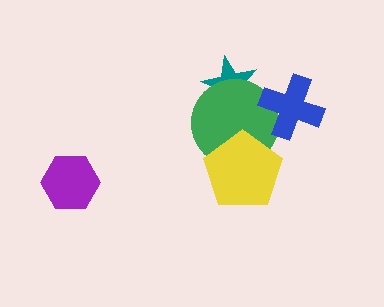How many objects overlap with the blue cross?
1 object overlaps with the blue cross.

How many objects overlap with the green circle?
3 objects overlap with the green circle.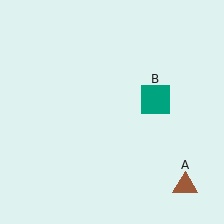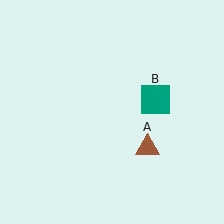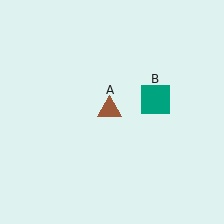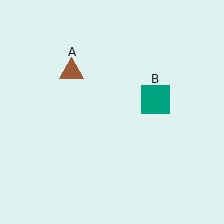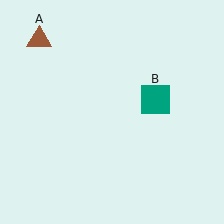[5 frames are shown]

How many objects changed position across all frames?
1 object changed position: brown triangle (object A).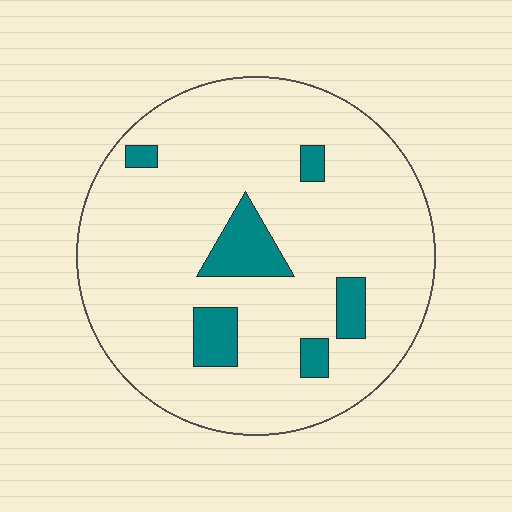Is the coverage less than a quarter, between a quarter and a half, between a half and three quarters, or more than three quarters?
Less than a quarter.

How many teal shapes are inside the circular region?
6.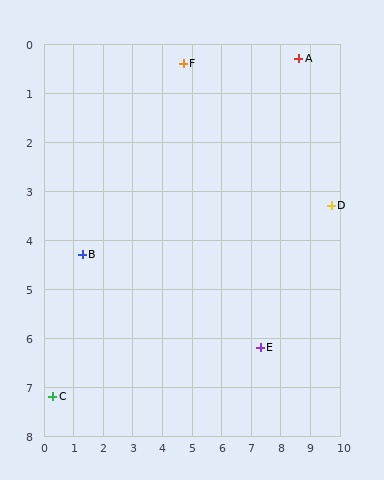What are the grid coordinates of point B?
Point B is at approximately (1.3, 4.3).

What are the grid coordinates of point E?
Point E is at approximately (7.3, 6.2).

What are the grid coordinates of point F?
Point F is at approximately (4.7, 0.4).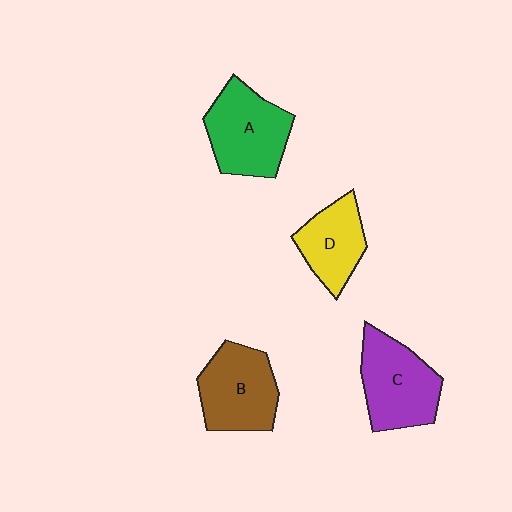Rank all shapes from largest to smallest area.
From largest to smallest: A (green), C (purple), B (brown), D (yellow).